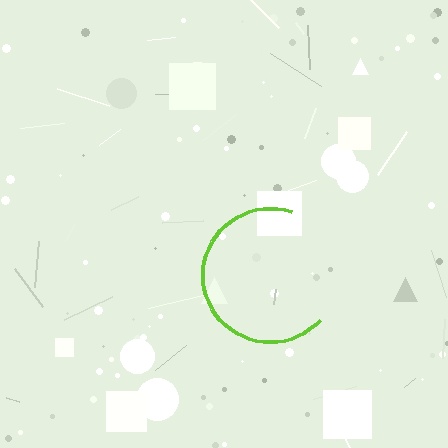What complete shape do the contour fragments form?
The contour fragments form a circle.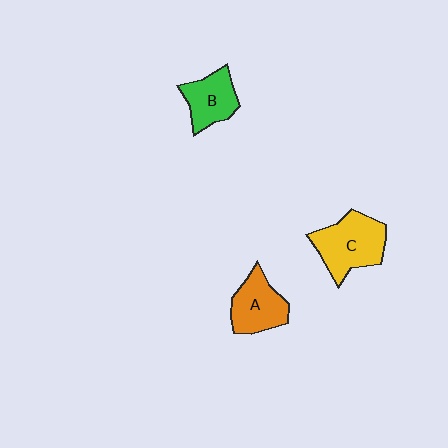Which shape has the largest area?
Shape C (yellow).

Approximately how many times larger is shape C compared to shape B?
Approximately 1.4 times.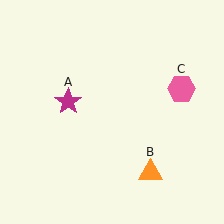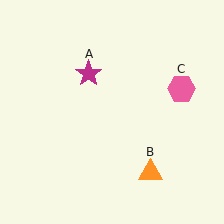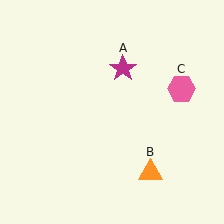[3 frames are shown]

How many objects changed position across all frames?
1 object changed position: magenta star (object A).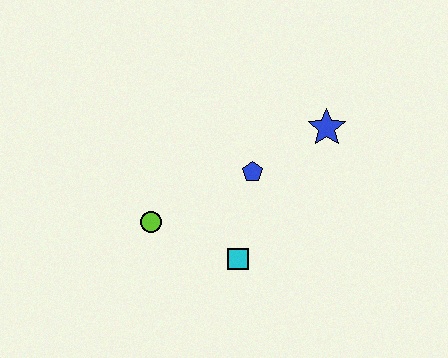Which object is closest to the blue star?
The blue pentagon is closest to the blue star.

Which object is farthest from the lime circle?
The blue star is farthest from the lime circle.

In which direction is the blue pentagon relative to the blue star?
The blue pentagon is to the left of the blue star.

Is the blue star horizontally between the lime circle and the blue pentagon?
No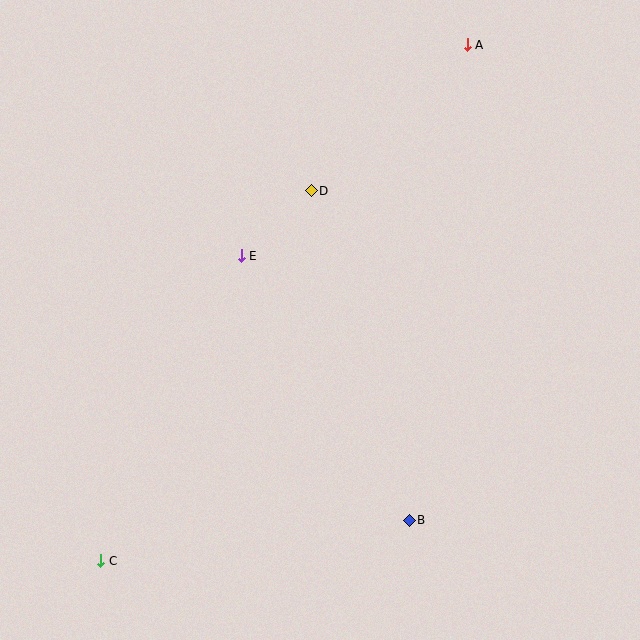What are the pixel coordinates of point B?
Point B is at (409, 521).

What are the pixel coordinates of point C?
Point C is at (100, 561).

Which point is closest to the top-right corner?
Point A is closest to the top-right corner.